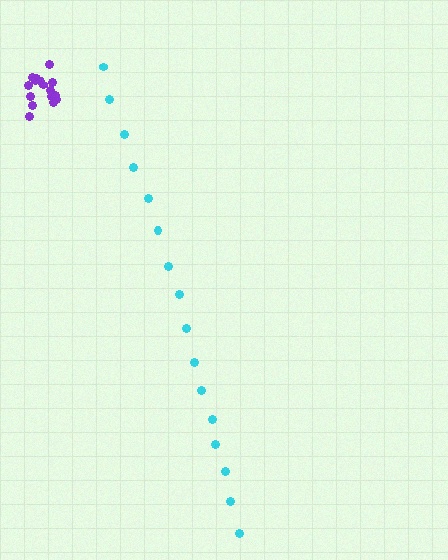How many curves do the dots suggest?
There are 2 distinct paths.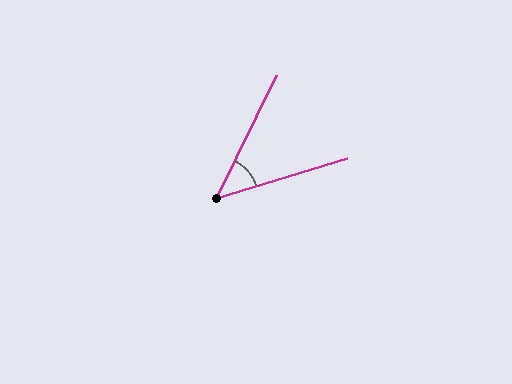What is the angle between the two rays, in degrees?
Approximately 47 degrees.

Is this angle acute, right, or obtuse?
It is acute.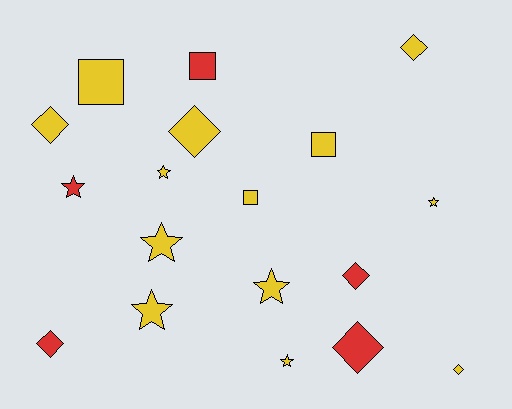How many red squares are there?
There is 1 red square.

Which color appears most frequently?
Yellow, with 13 objects.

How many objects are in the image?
There are 18 objects.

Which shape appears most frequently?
Star, with 7 objects.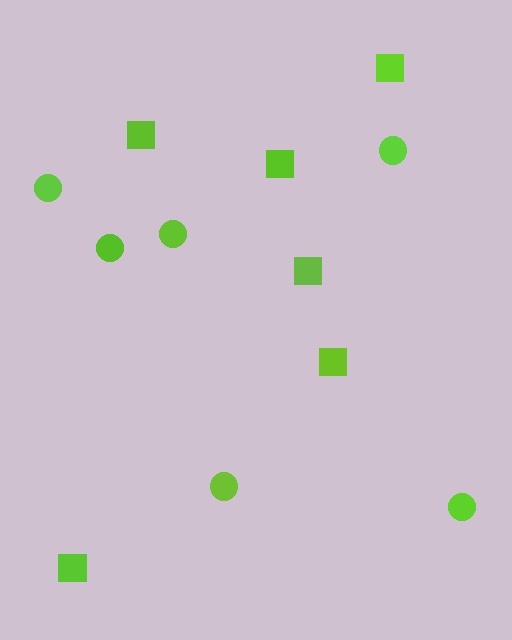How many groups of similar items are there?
There are 2 groups: one group of circles (6) and one group of squares (6).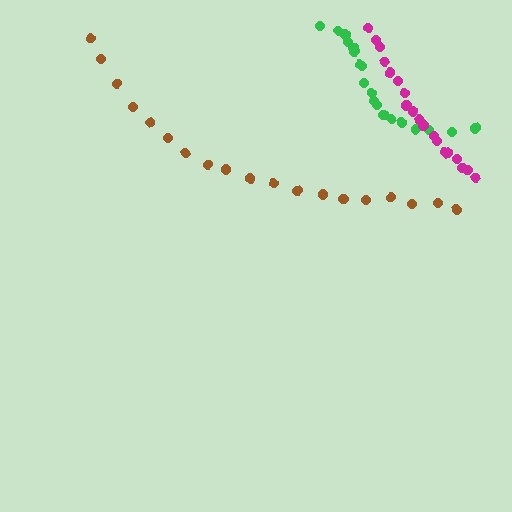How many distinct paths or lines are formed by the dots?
There are 3 distinct paths.